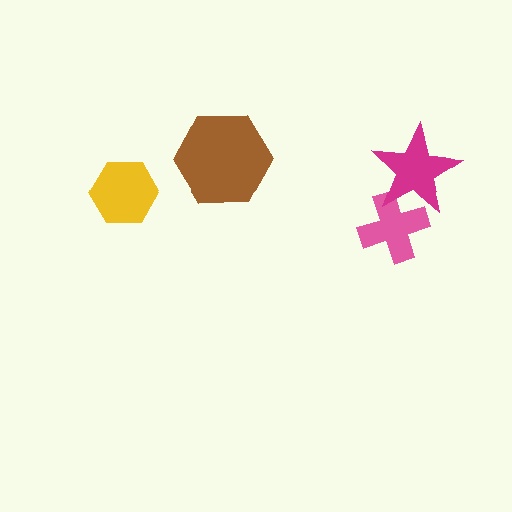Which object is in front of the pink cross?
The magenta star is in front of the pink cross.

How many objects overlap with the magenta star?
1 object overlaps with the magenta star.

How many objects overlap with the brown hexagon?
0 objects overlap with the brown hexagon.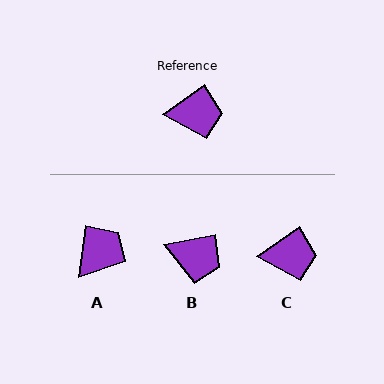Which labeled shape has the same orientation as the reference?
C.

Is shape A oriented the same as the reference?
No, it is off by about 47 degrees.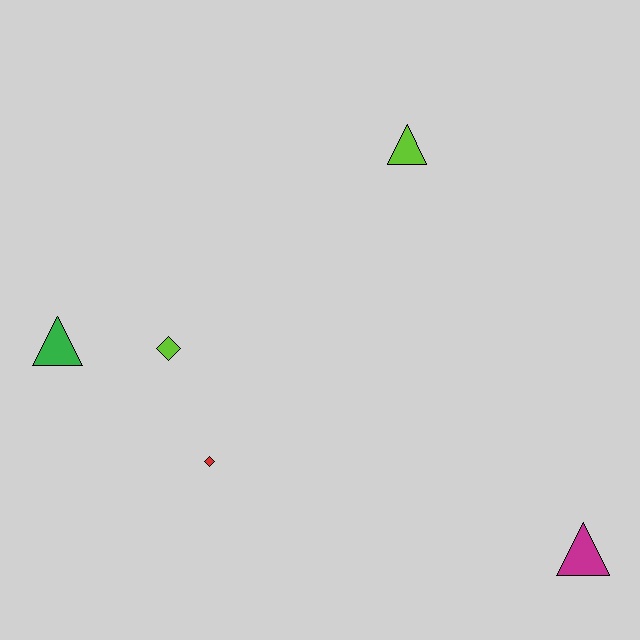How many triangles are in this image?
There are 3 triangles.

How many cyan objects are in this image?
There are no cyan objects.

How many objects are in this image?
There are 5 objects.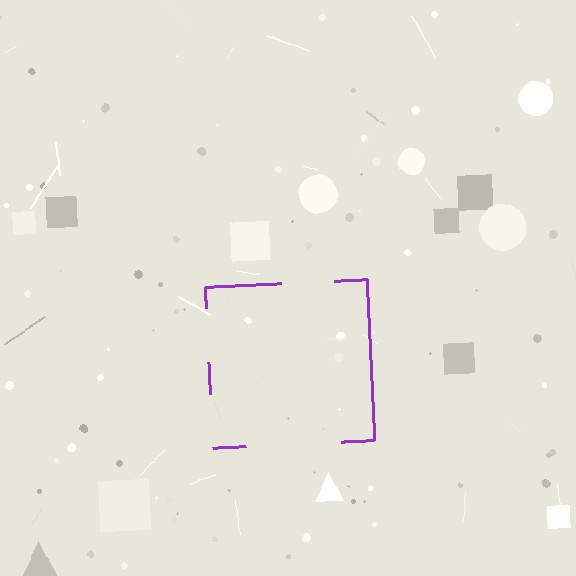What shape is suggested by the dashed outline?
The dashed outline suggests a square.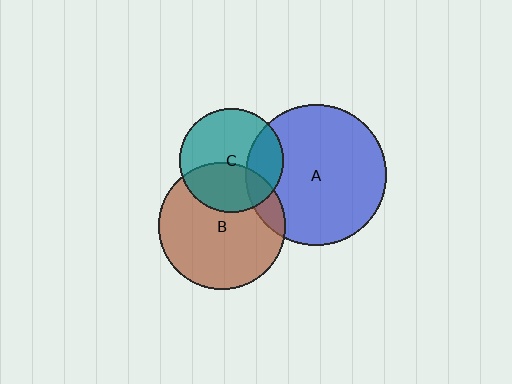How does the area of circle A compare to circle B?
Approximately 1.2 times.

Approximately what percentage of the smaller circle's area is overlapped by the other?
Approximately 40%.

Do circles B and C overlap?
Yes.